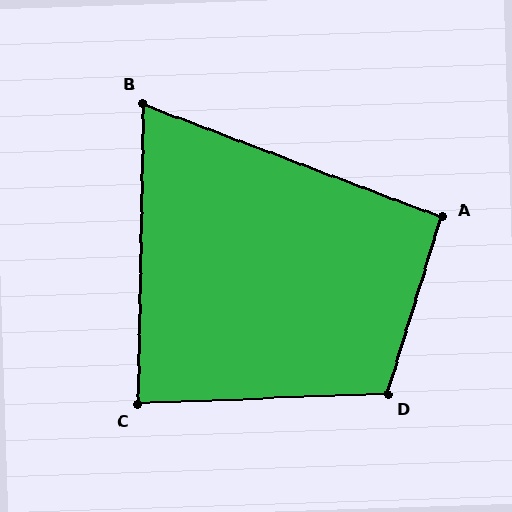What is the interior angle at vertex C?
Approximately 86 degrees (approximately right).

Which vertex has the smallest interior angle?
B, at approximately 70 degrees.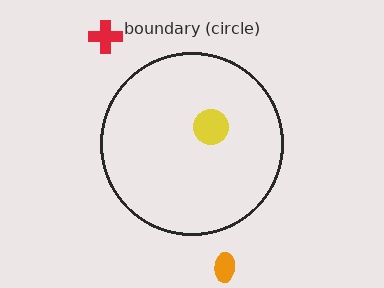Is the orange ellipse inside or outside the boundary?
Outside.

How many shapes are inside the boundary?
1 inside, 2 outside.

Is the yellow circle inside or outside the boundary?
Inside.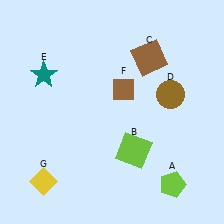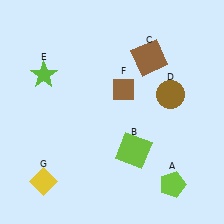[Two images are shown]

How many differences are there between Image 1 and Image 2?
There is 1 difference between the two images.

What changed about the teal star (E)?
In Image 1, E is teal. In Image 2, it changed to lime.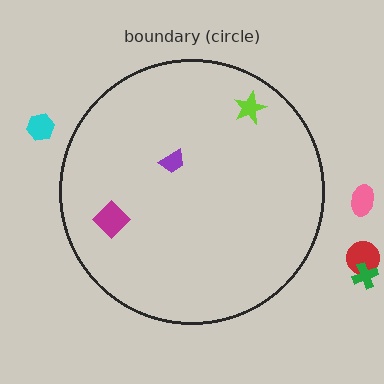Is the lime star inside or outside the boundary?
Inside.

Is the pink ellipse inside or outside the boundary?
Outside.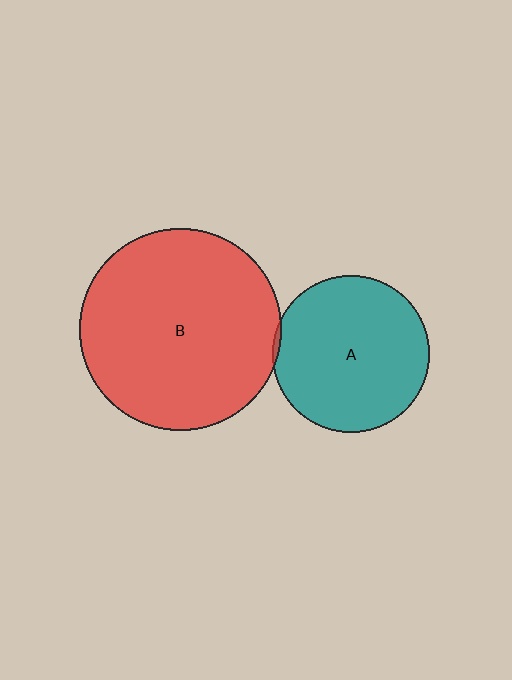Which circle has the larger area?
Circle B (red).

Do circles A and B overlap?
Yes.